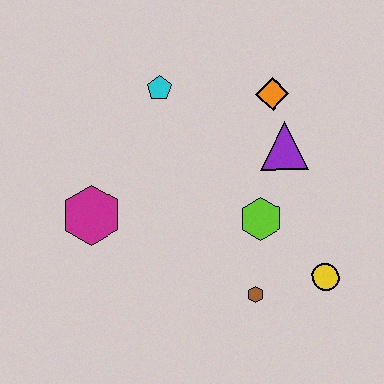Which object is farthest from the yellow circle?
The cyan pentagon is farthest from the yellow circle.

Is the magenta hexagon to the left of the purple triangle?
Yes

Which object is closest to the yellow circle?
The brown hexagon is closest to the yellow circle.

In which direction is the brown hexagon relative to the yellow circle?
The brown hexagon is to the left of the yellow circle.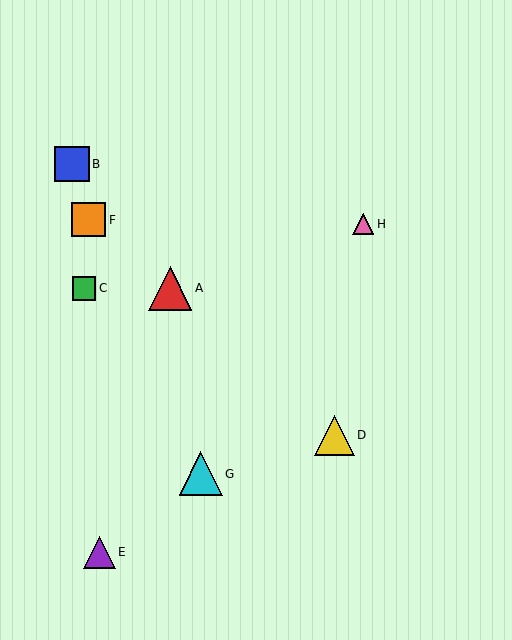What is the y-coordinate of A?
Object A is at y≈288.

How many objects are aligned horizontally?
2 objects (A, C) are aligned horizontally.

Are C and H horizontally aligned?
No, C is at y≈288 and H is at y≈224.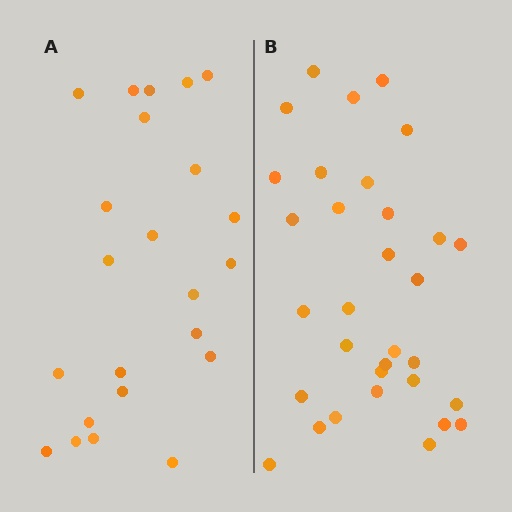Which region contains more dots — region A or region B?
Region B (the right region) has more dots.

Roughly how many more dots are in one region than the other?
Region B has roughly 8 or so more dots than region A.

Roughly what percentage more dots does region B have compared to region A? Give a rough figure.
About 40% more.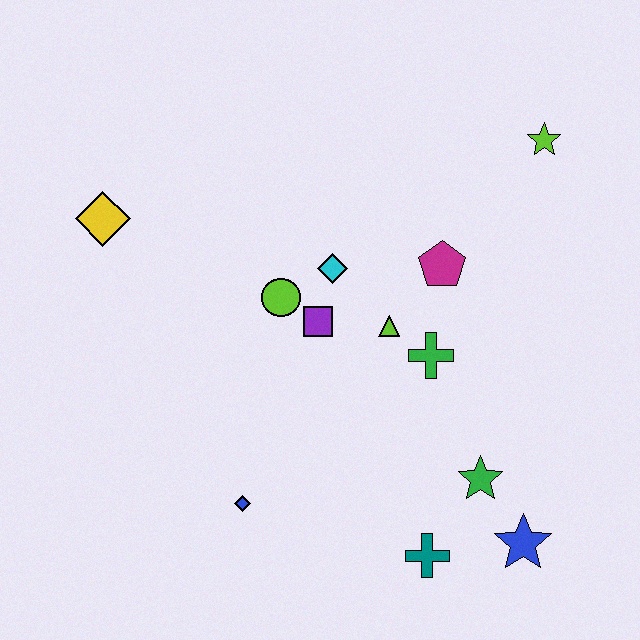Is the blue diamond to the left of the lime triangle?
Yes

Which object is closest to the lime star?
The magenta pentagon is closest to the lime star.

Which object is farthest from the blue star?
The yellow diamond is farthest from the blue star.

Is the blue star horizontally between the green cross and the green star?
No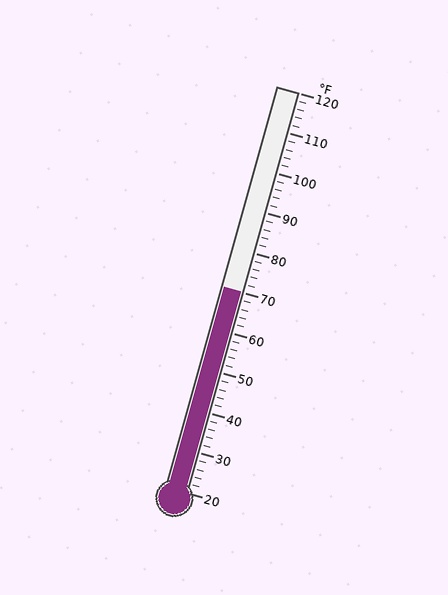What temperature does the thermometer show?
The thermometer shows approximately 70°F.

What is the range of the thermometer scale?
The thermometer scale ranges from 20°F to 120°F.